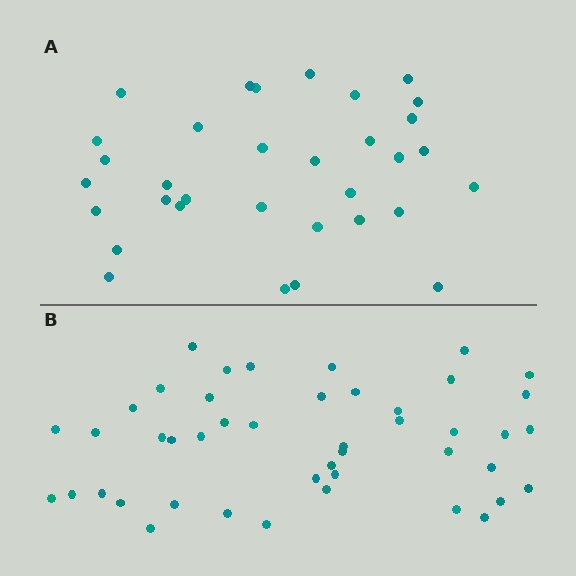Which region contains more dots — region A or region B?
Region B (the bottom region) has more dots.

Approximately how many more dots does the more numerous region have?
Region B has roughly 12 or so more dots than region A.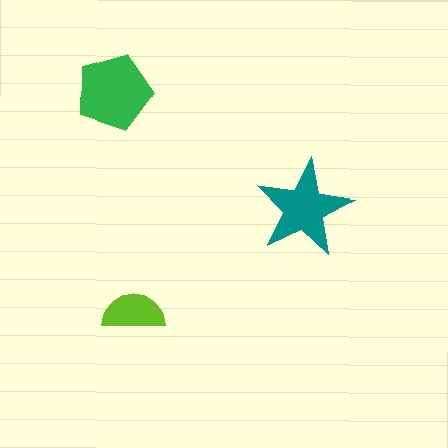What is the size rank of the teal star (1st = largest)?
2nd.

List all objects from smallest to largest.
The lime semicircle, the teal star, the green pentagon.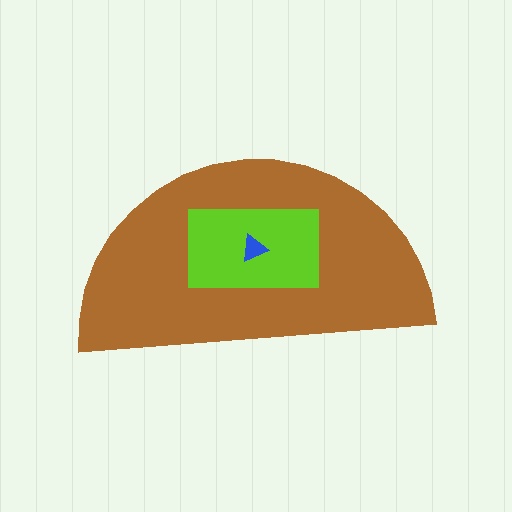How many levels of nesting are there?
3.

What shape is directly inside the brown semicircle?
The lime rectangle.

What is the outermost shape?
The brown semicircle.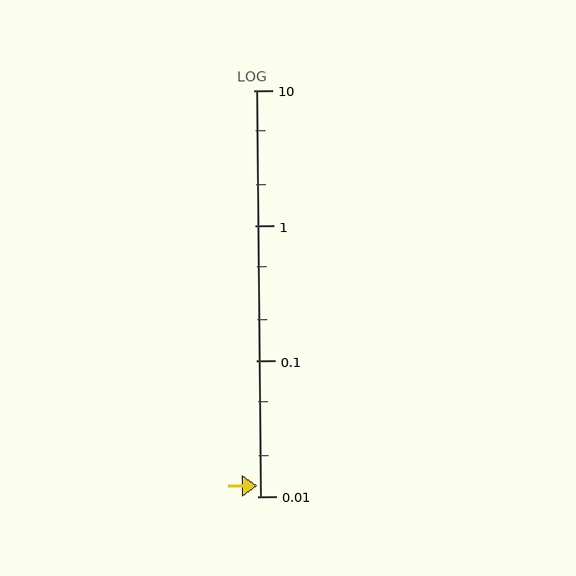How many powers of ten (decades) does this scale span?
The scale spans 3 decades, from 0.01 to 10.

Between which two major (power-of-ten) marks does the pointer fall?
The pointer is between 0.01 and 0.1.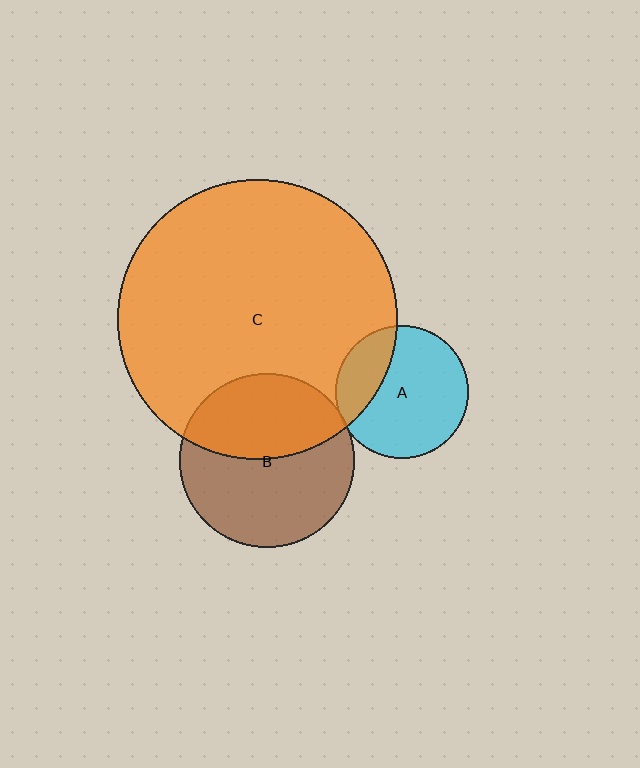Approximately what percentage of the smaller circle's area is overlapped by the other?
Approximately 5%.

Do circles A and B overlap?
Yes.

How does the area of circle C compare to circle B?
Approximately 2.6 times.